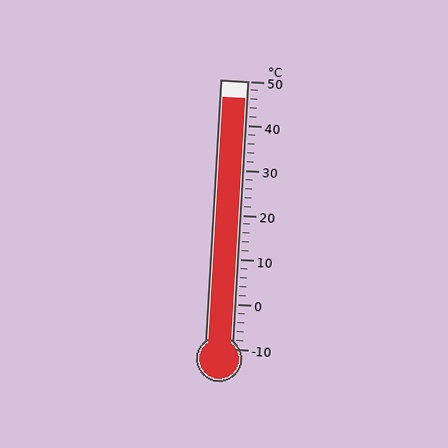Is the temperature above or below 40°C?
The temperature is above 40°C.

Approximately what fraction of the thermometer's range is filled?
The thermometer is filled to approximately 95% of its range.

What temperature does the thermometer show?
The thermometer shows approximately 46°C.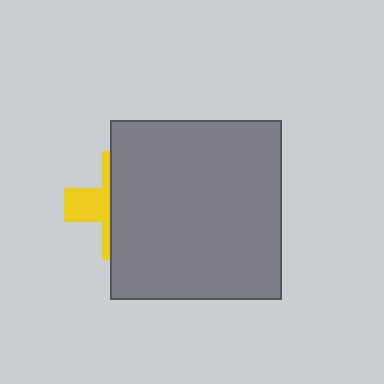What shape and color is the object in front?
The object in front is a gray rectangle.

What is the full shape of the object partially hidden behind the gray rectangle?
The partially hidden object is a yellow cross.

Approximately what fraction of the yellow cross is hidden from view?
Roughly 66% of the yellow cross is hidden behind the gray rectangle.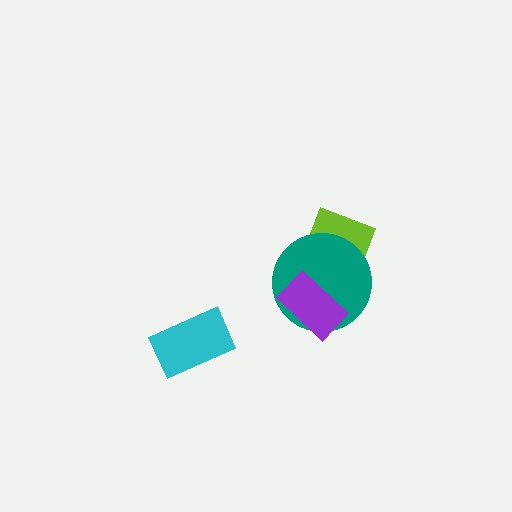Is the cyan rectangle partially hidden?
No, no other shape covers it.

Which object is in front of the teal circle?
The purple rectangle is in front of the teal circle.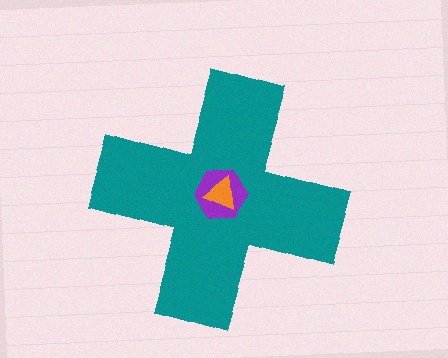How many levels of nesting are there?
3.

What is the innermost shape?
The orange triangle.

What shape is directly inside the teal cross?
The purple hexagon.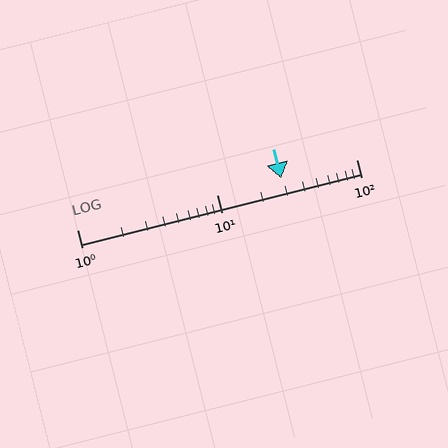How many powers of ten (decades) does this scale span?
The scale spans 2 decades, from 1 to 100.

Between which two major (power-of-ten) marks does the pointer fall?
The pointer is between 10 and 100.